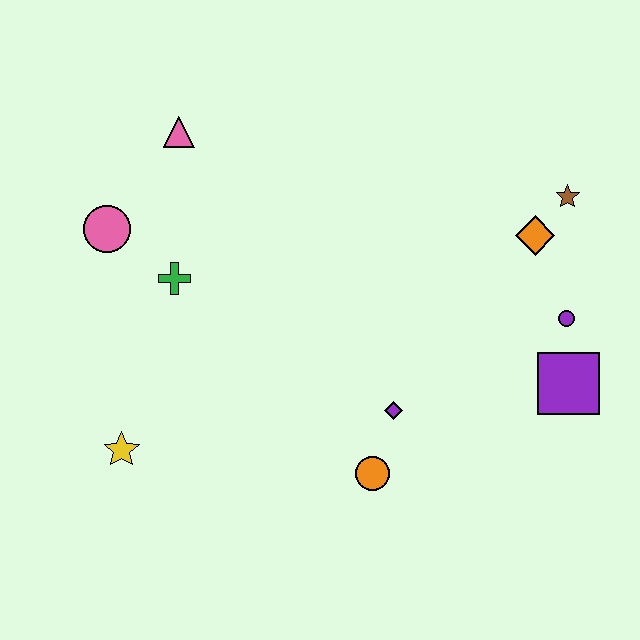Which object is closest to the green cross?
The pink circle is closest to the green cross.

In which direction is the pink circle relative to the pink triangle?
The pink circle is below the pink triangle.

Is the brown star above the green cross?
Yes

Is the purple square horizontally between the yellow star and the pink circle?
No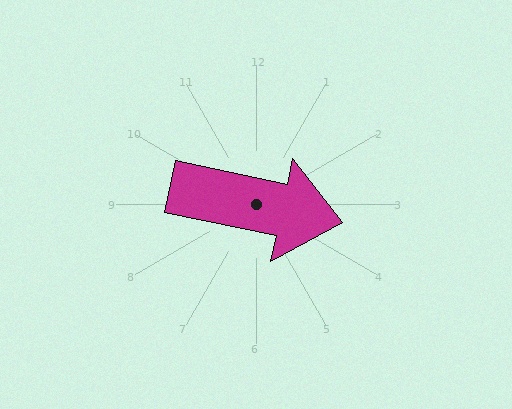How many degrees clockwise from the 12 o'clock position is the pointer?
Approximately 102 degrees.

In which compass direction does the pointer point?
East.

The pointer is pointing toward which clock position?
Roughly 3 o'clock.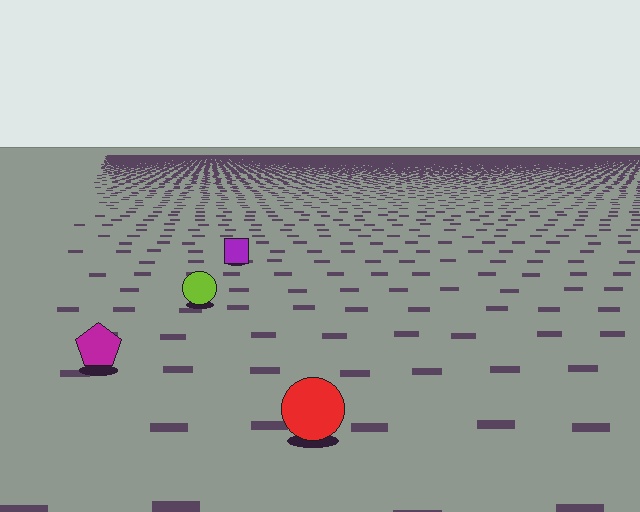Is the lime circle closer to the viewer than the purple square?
Yes. The lime circle is closer — you can tell from the texture gradient: the ground texture is coarser near it.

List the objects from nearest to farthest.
From nearest to farthest: the red circle, the magenta pentagon, the lime circle, the purple square.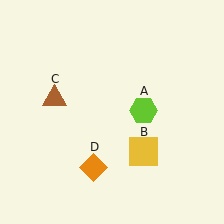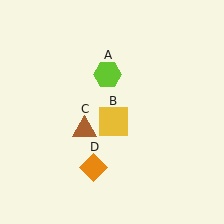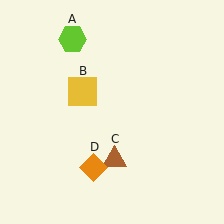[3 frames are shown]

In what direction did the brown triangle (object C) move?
The brown triangle (object C) moved down and to the right.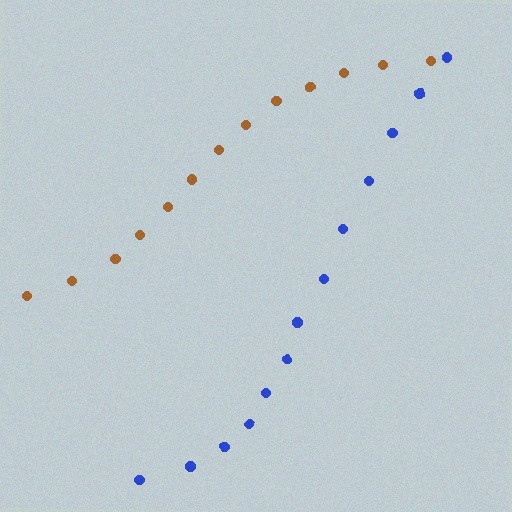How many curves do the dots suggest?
There are 2 distinct paths.